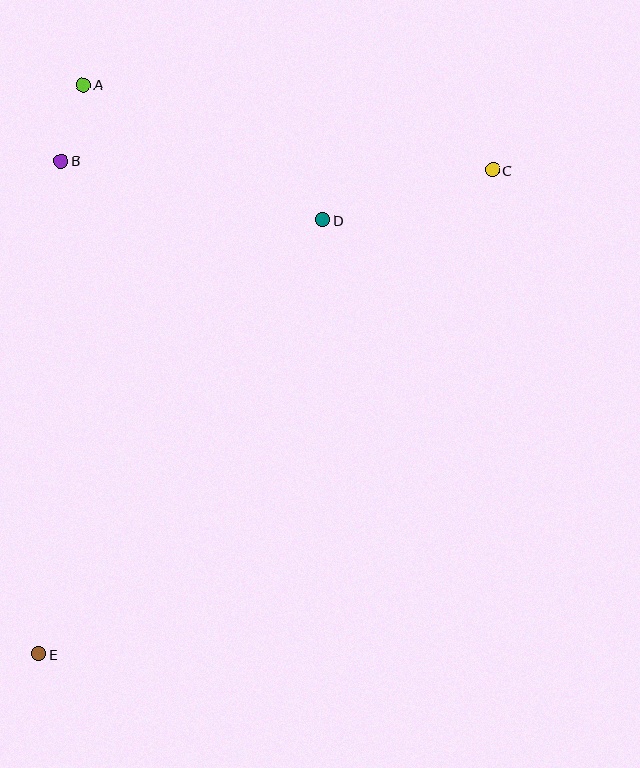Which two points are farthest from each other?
Points C and E are farthest from each other.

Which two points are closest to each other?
Points A and B are closest to each other.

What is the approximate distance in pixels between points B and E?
The distance between B and E is approximately 494 pixels.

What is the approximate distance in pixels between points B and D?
The distance between B and D is approximately 268 pixels.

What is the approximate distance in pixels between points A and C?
The distance between A and C is approximately 418 pixels.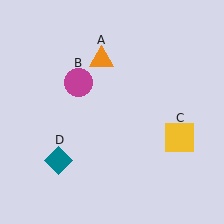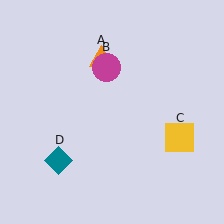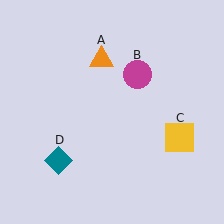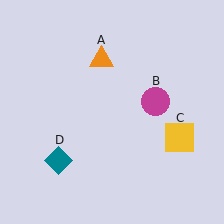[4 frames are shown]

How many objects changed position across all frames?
1 object changed position: magenta circle (object B).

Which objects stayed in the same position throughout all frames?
Orange triangle (object A) and yellow square (object C) and teal diamond (object D) remained stationary.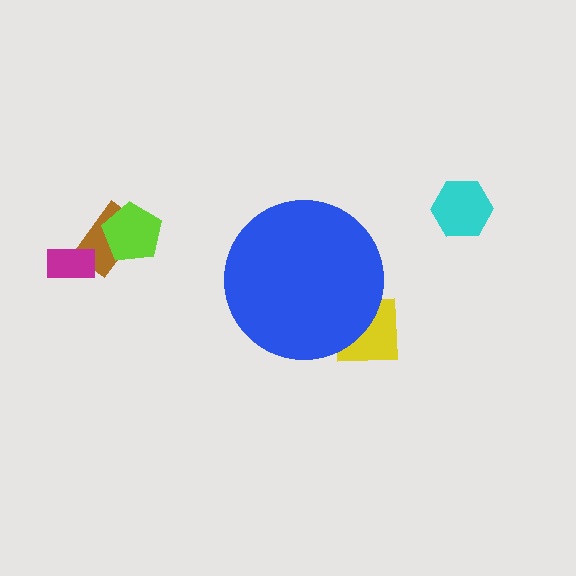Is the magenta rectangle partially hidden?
No, the magenta rectangle is fully visible.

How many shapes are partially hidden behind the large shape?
1 shape is partially hidden.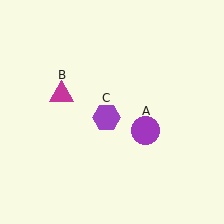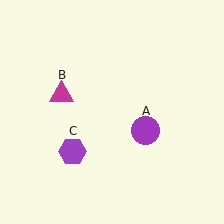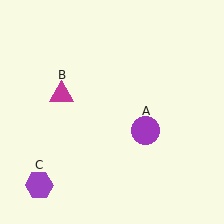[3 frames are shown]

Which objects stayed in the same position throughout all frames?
Purple circle (object A) and magenta triangle (object B) remained stationary.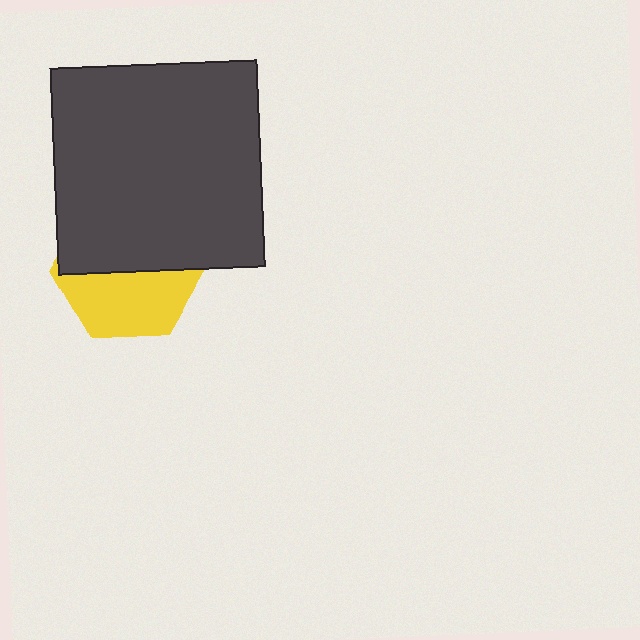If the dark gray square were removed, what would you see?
You would see the complete yellow hexagon.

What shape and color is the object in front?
The object in front is a dark gray square.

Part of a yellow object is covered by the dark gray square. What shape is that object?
It is a hexagon.